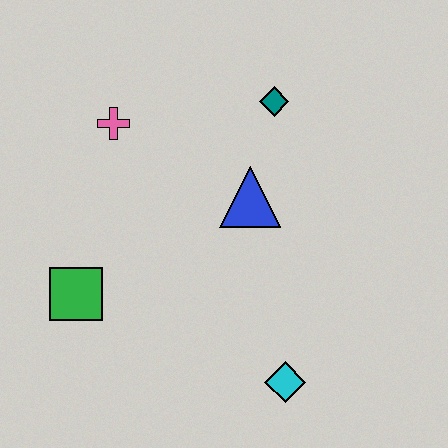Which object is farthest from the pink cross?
The cyan diamond is farthest from the pink cross.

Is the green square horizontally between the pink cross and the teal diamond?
No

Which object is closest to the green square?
The pink cross is closest to the green square.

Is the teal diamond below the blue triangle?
No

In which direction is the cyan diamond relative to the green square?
The cyan diamond is to the right of the green square.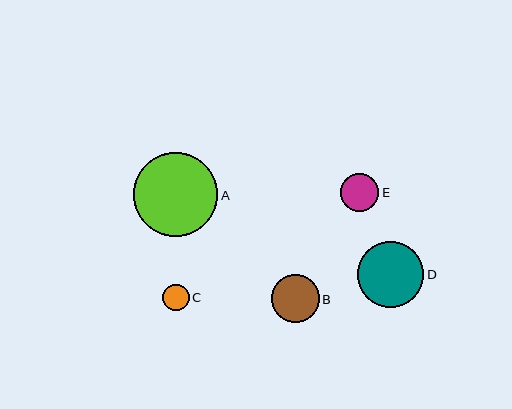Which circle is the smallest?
Circle C is the smallest with a size of approximately 26 pixels.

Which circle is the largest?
Circle A is the largest with a size of approximately 84 pixels.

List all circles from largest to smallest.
From largest to smallest: A, D, B, E, C.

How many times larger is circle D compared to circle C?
Circle D is approximately 2.5 times the size of circle C.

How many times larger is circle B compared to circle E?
Circle B is approximately 1.2 times the size of circle E.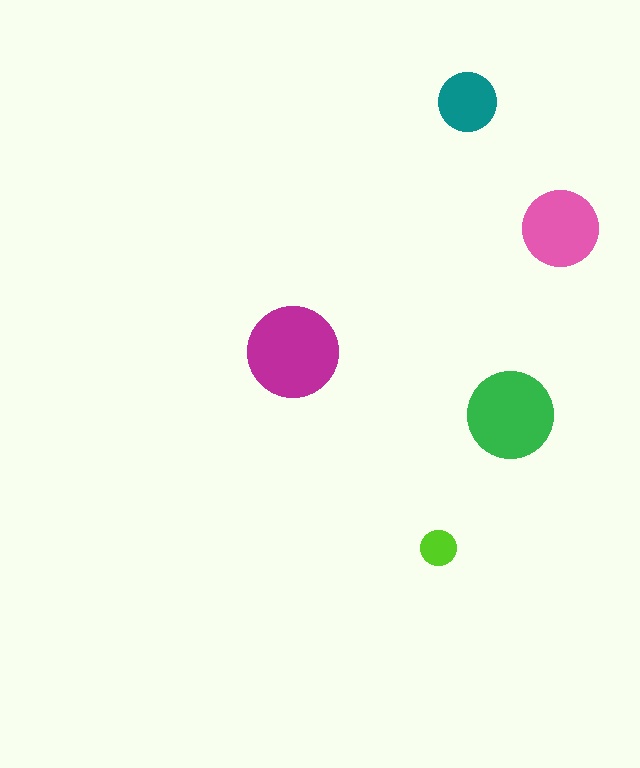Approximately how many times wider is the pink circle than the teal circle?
About 1.5 times wider.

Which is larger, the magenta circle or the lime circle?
The magenta one.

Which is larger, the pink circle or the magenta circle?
The magenta one.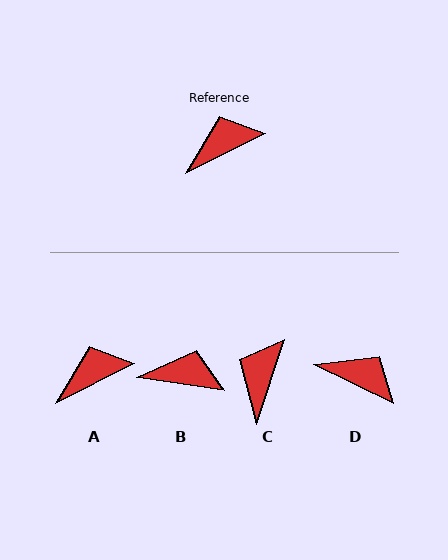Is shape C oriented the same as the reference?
No, it is off by about 45 degrees.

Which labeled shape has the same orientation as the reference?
A.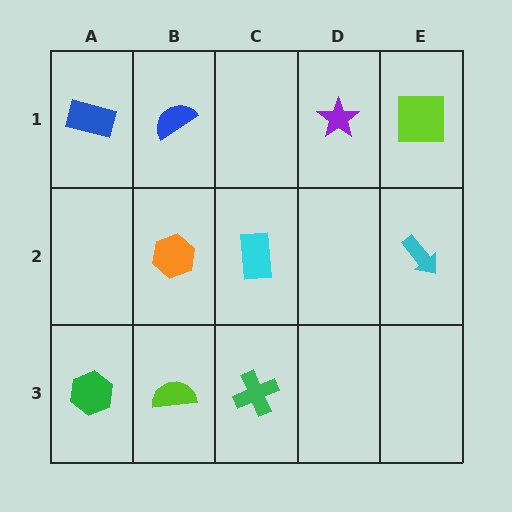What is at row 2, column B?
An orange hexagon.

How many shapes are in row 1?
4 shapes.